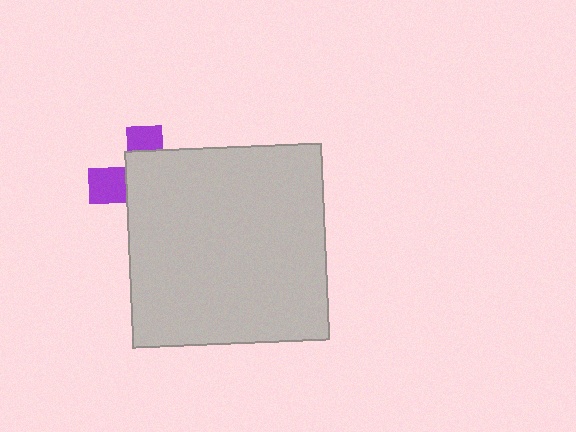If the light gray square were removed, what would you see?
You would see the complete purple cross.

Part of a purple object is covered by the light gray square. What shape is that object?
It is a cross.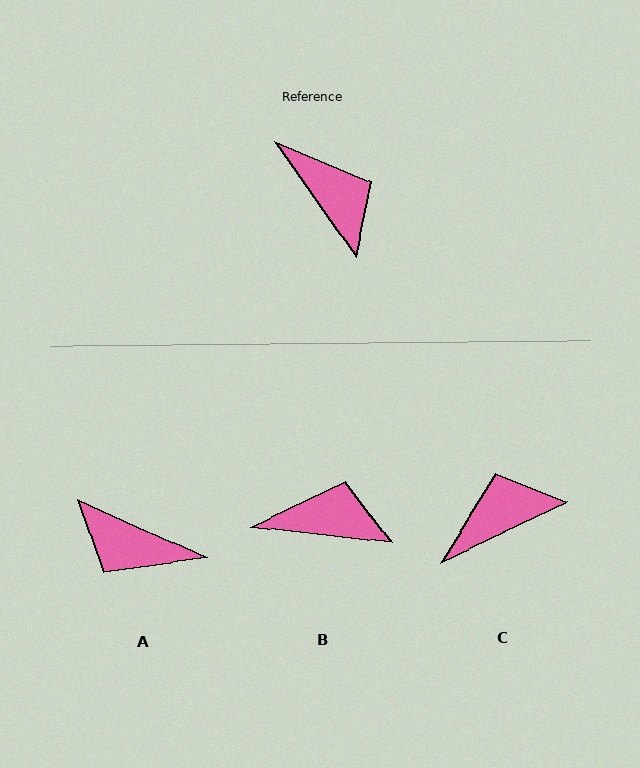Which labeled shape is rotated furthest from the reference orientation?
A, about 150 degrees away.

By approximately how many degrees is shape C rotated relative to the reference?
Approximately 80 degrees counter-clockwise.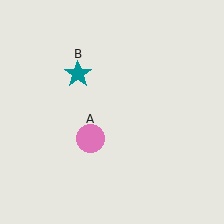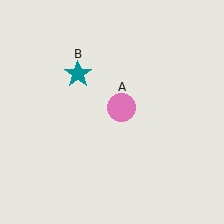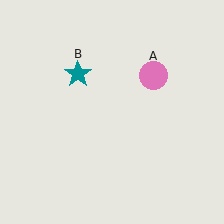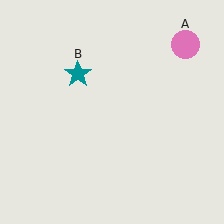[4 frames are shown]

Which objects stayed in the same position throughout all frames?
Teal star (object B) remained stationary.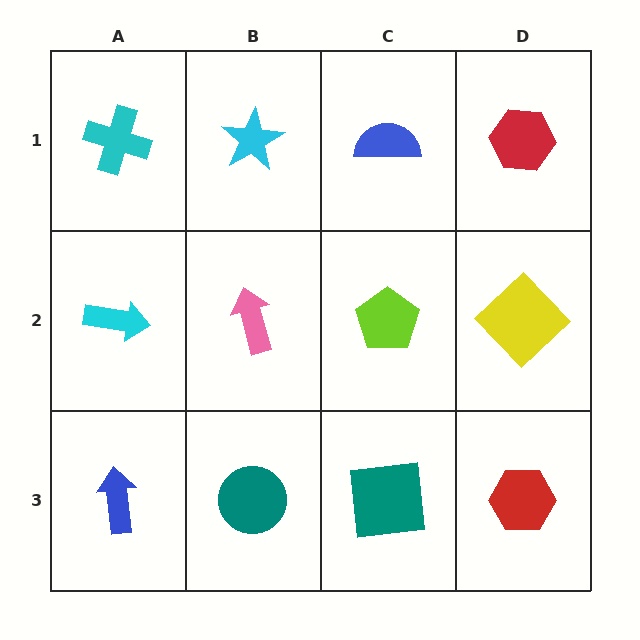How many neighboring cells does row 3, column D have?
2.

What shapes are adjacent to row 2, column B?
A cyan star (row 1, column B), a teal circle (row 3, column B), a cyan arrow (row 2, column A), a lime pentagon (row 2, column C).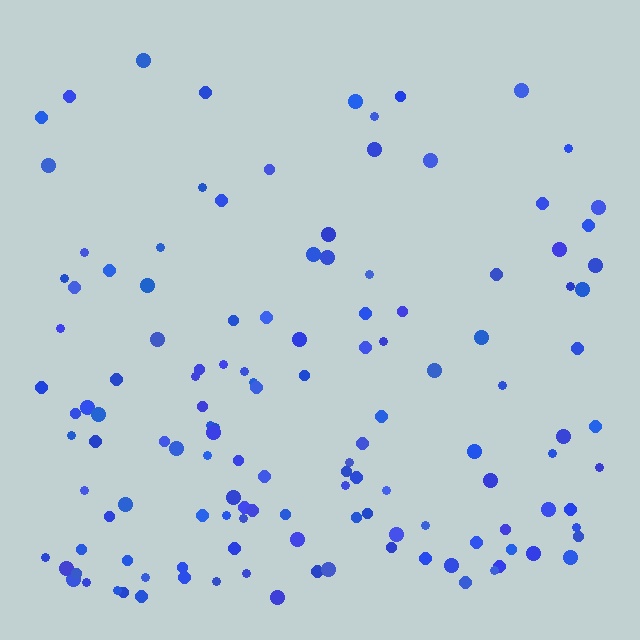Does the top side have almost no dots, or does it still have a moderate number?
Still a moderate number, just noticeably fewer than the bottom.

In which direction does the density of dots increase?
From top to bottom, with the bottom side densest.